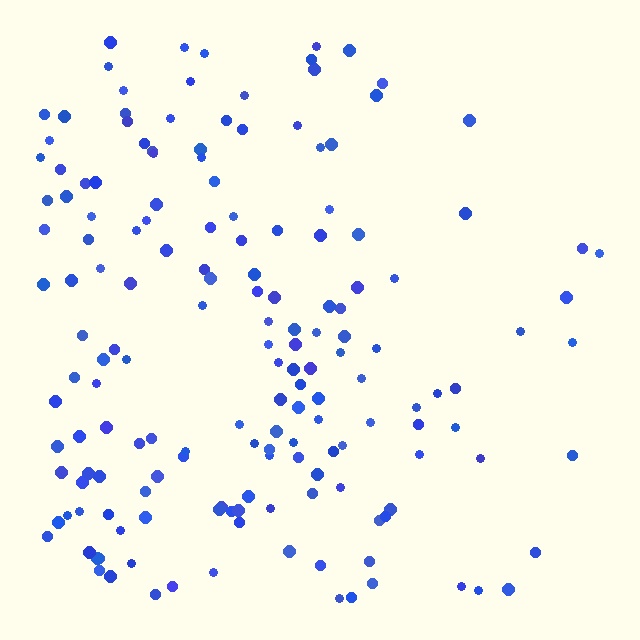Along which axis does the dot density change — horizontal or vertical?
Horizontal.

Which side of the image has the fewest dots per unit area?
The right.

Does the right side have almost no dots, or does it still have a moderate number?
Still a moderate number, just noticeably fewer than the left.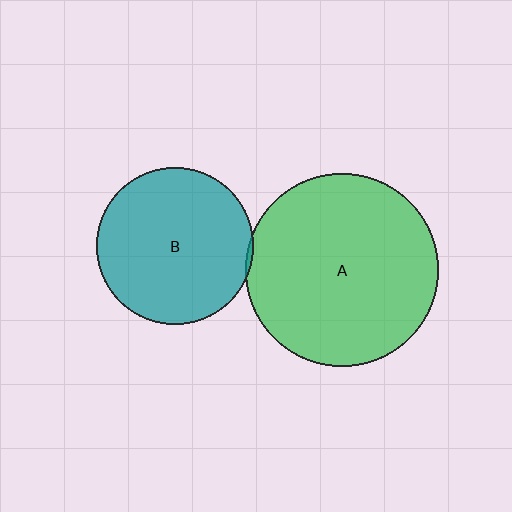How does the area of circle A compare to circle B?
Approximately 1.5 times.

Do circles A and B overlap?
Yes.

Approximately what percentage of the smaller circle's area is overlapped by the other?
Approximately 5%.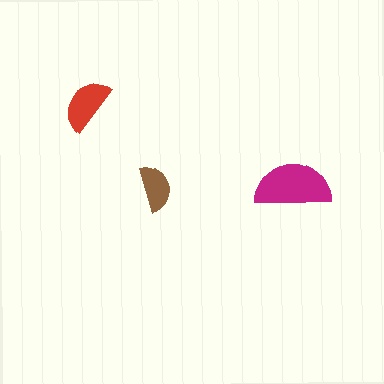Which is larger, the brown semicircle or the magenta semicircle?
The magenta one.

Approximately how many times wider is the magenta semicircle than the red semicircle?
About 1.5 times wider.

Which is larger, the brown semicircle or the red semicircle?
The red one.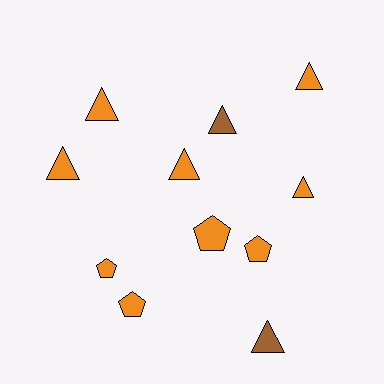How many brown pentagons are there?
There are no brown pentagons.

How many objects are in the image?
There are 11 objects.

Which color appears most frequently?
Orange, with 9 objects.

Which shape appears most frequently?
Triangle, with 7 objects.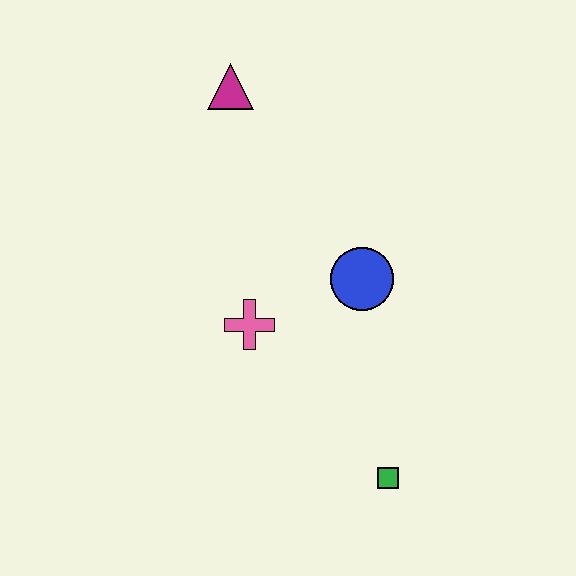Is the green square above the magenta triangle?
No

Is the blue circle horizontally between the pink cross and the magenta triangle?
No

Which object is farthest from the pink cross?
The magenta triangle is farthest from the pink cross.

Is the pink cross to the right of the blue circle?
No